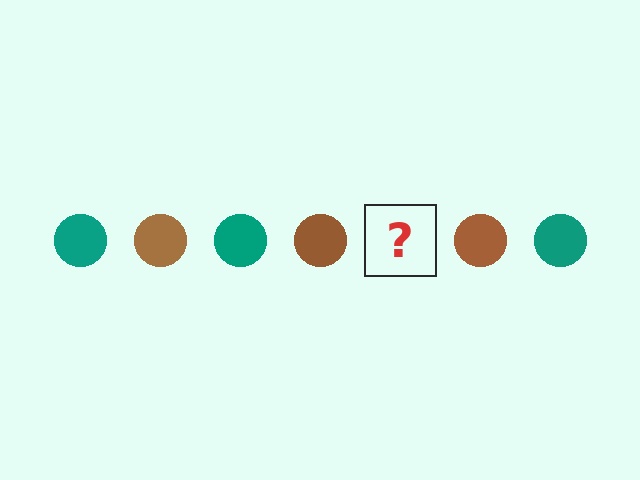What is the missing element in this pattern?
The missing element is a teal circle.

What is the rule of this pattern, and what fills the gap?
The rule is that the pattern cycles through teal, brown circles. The gap should be filled with a teal circle.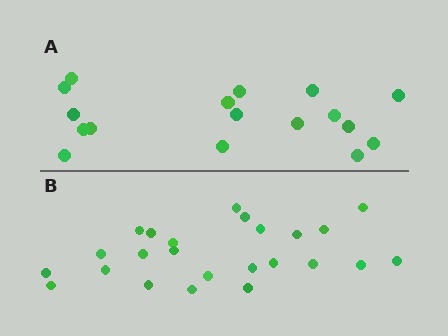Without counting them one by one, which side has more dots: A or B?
Region B (the bottom region) has more dots.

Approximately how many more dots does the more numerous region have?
Region B has roughly 8 or so more dots than region A.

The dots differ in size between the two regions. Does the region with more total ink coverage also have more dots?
No. Region A has more total ink coverage because its dots are larger, but region B actually contains more individual dots. Total area can be misleading — the number of items is what matters here.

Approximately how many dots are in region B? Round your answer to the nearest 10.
About 20 dots. (The exact count is 24, which rounds to 20.)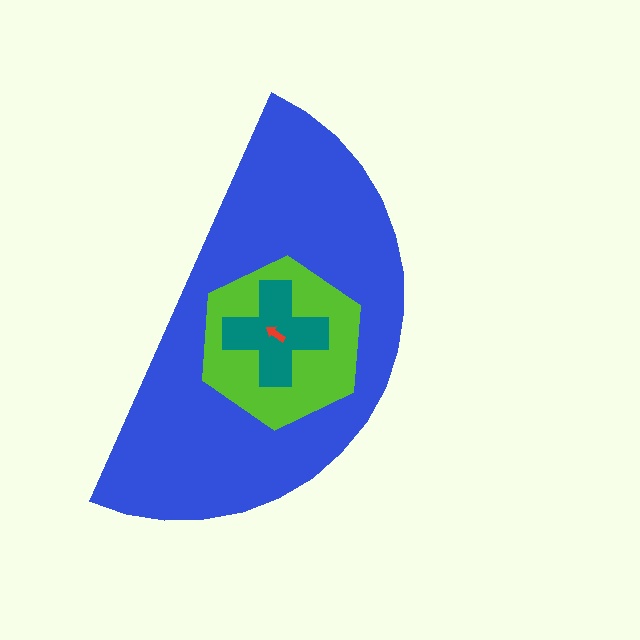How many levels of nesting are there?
4.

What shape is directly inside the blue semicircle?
The lime hexagon.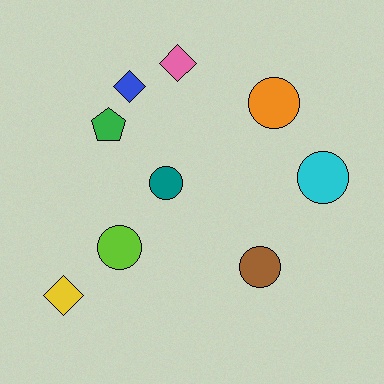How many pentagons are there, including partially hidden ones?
There is 1 pentagon.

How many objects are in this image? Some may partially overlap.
There are 9 objects.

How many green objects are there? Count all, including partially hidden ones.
There is 1 green object.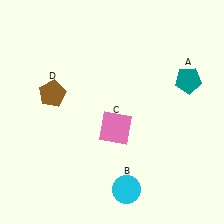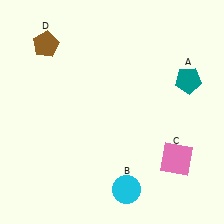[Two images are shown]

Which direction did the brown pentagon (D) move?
The brown pentagon (D) moved up.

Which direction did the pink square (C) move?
The pink square (C) moved right.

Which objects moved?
The objects that moved are: the pink square (C), the brown pentagon (D).